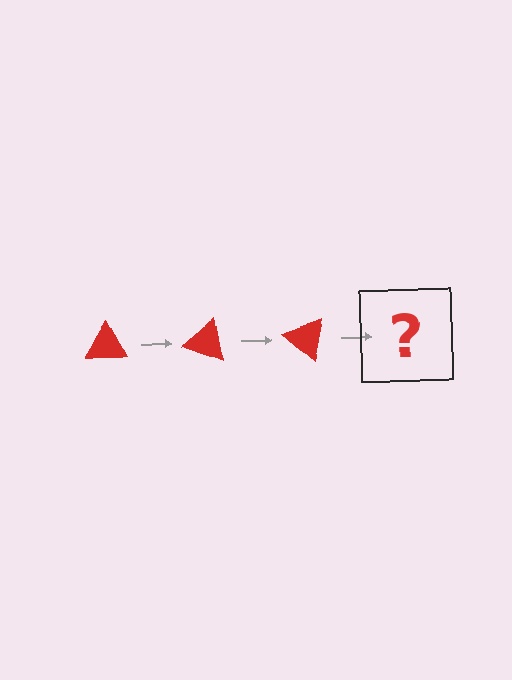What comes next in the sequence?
The next element should be a red triangle rotated 60 degrees.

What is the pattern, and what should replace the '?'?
The pattern is that the triangle rotates 20 degrees each step. The '?' should be a red triangle rotated 60 degrees.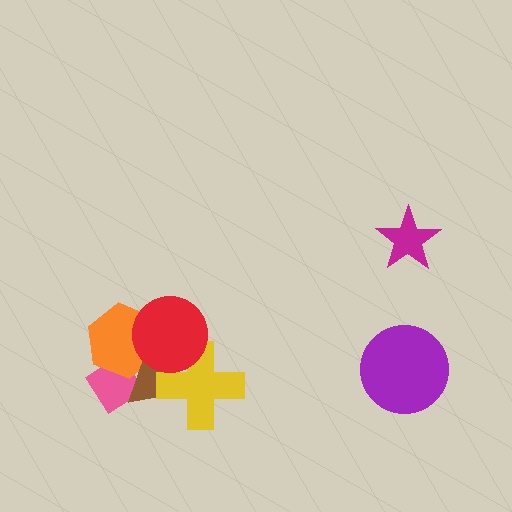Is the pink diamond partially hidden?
Yes, it is partially covered by another shape.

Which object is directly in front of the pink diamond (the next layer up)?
The orange hexagon is directly in front of the pink diamond.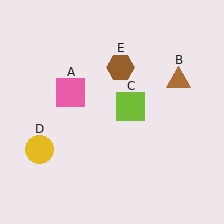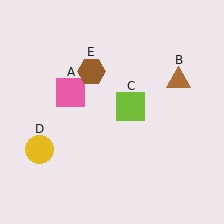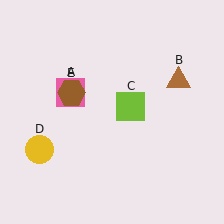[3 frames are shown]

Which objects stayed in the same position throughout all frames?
Pink square (object A) and brown triangle (object B) and lime square (object C) and yellow circle (object D) remained stationary.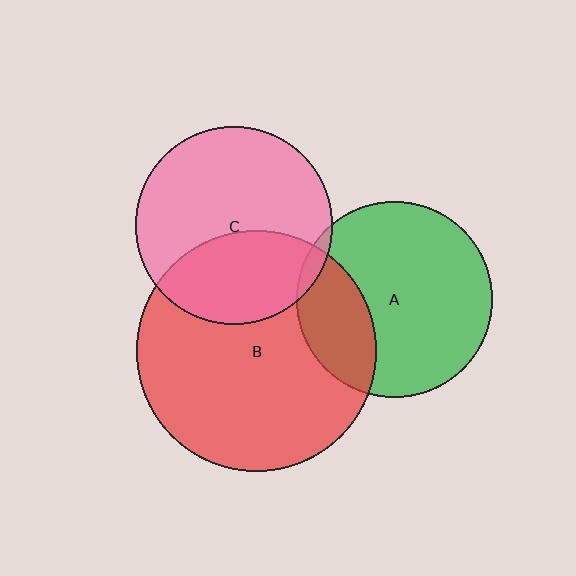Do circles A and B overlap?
Yes.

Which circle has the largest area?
Circle B (red).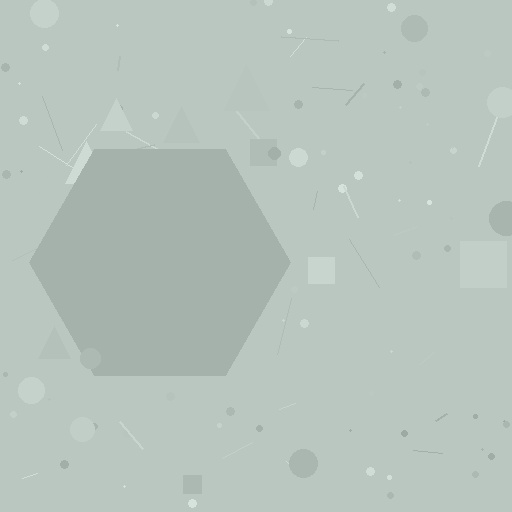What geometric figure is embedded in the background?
A hexagon is embedded in the background.